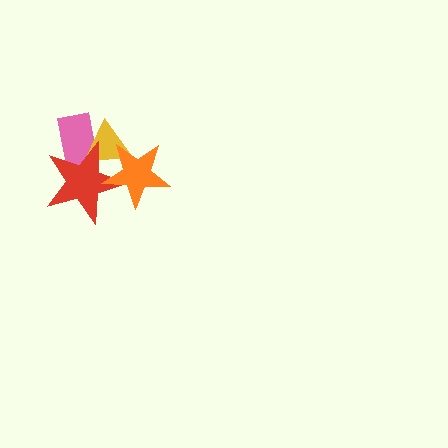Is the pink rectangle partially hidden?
Yes, it is partially covered by another shape.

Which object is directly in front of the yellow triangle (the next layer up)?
The red star is directly in front of the yellow triangle.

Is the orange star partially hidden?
No, no other shape covers it.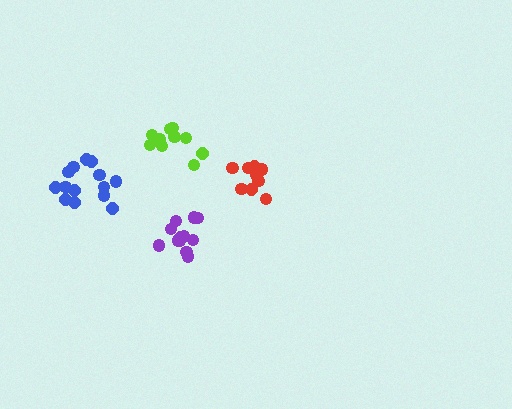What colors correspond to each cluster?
The clusters are colored: red, purple, blue, lime.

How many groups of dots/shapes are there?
There are 4 groups.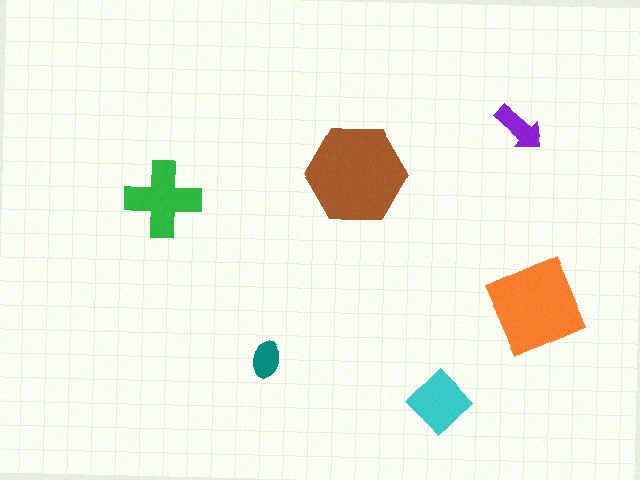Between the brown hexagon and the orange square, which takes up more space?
The brown hexagon.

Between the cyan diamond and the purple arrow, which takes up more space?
The cyan diamond.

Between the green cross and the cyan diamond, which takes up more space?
The green cross.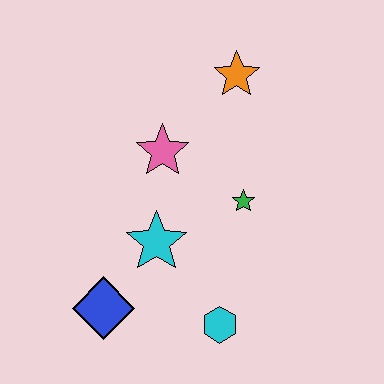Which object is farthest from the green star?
The blue diamond is farthest from the green star.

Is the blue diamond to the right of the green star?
No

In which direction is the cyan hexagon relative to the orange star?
The cyan hexagon is below the orange star.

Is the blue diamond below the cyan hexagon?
No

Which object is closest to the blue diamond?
The cyan star is closest to the blue diamond.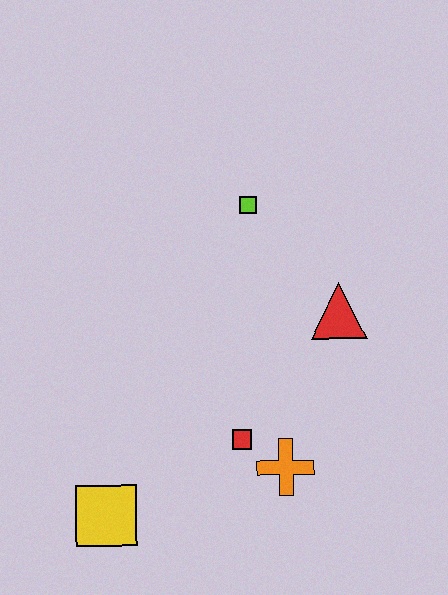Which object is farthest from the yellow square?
The lime square is farthest from the yellow square.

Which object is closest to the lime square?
The red triangle is closest to the lime square.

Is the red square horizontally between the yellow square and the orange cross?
Yes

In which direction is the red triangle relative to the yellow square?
The red triangle is to the right of the yellow square.